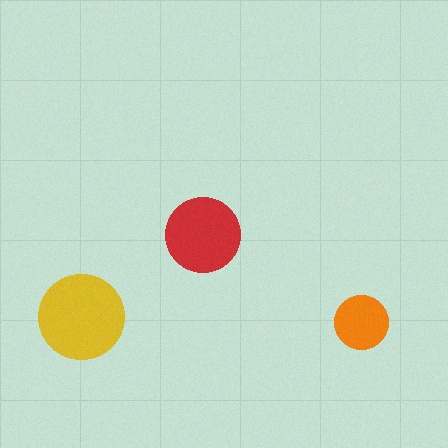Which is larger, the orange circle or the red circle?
The red one.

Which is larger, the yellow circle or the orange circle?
The yellow one.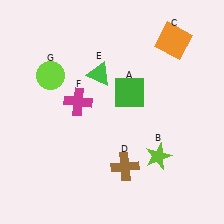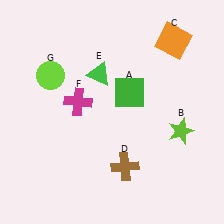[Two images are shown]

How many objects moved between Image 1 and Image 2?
1 object moved between the two images.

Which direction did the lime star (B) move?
The lime star (B) moved up.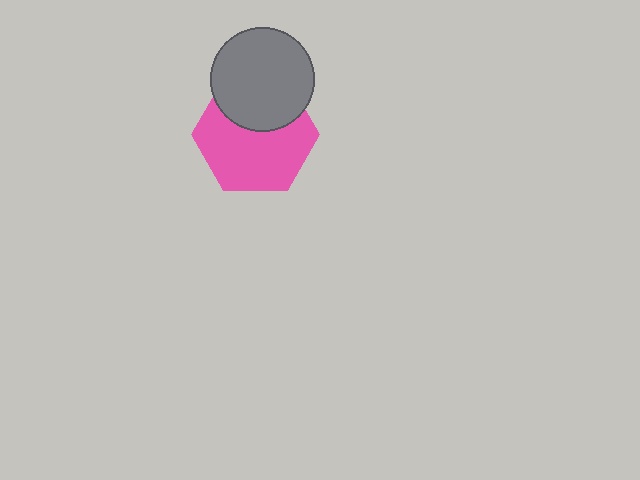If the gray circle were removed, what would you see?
You would see the complete pink hexagon.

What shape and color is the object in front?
The object in front is a gray circle.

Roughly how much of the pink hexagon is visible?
Most of it is visible (roughly 65%).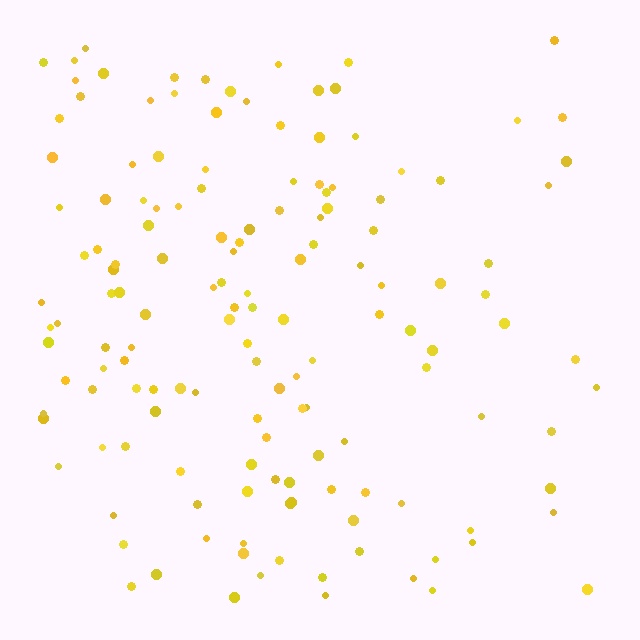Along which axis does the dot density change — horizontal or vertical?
Horizontal.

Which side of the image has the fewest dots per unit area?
The right.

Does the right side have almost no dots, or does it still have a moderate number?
Still a moderate number, just noticeably fewer than the left.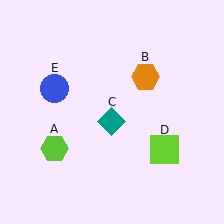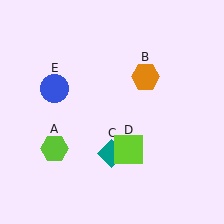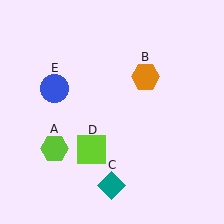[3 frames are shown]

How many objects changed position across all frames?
2 objects changed position: teal diamond (object C), lime square (object D).